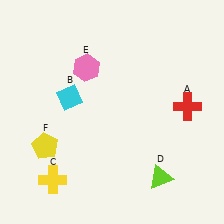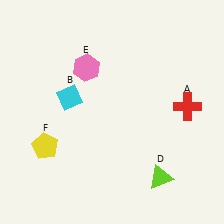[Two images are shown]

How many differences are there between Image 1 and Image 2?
There is 1 difference between the two images.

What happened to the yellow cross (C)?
The yellow cross (C) was removed in Image 2. It was in the bottom-left area of Image 1.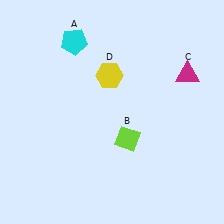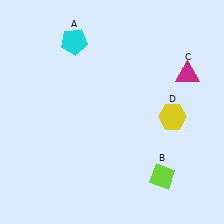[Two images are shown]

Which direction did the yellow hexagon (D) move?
The yellow hexagon (D) moved right.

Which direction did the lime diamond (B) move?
The lime diamond (B) moved down.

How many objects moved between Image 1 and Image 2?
2 objects moved between the two images.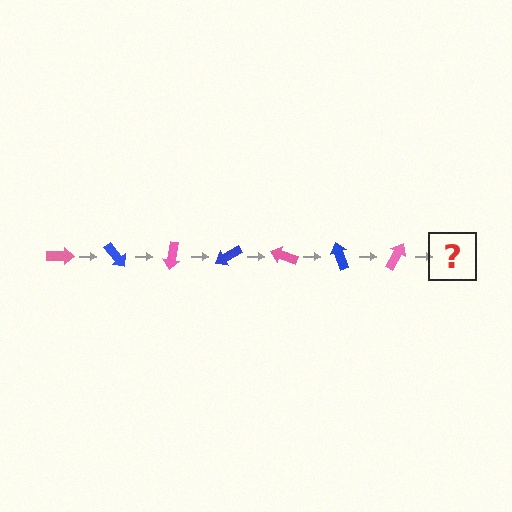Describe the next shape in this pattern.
It should be a blue arrow, rotated 350 degrees from the start.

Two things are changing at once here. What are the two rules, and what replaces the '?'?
The two rules are that it rotates 50 degrees each step and the color cycles through pink and blue. The '?' should be a blue arrow, rotated 350 degrees from the start.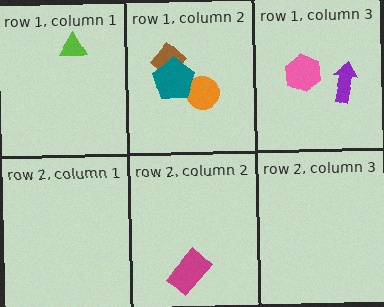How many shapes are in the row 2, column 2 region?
1.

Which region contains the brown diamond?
The row 1, column 2 region.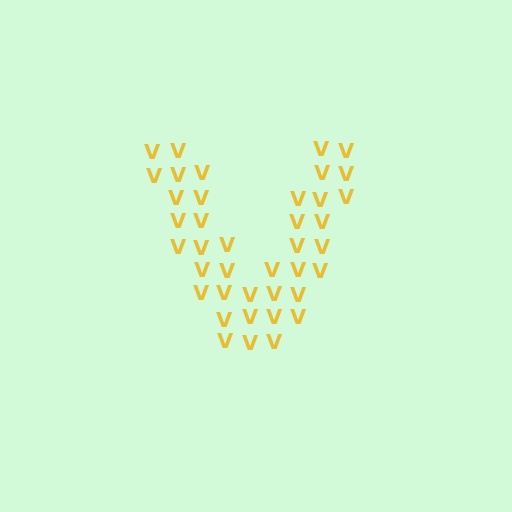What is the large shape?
The large shape is the letter V.